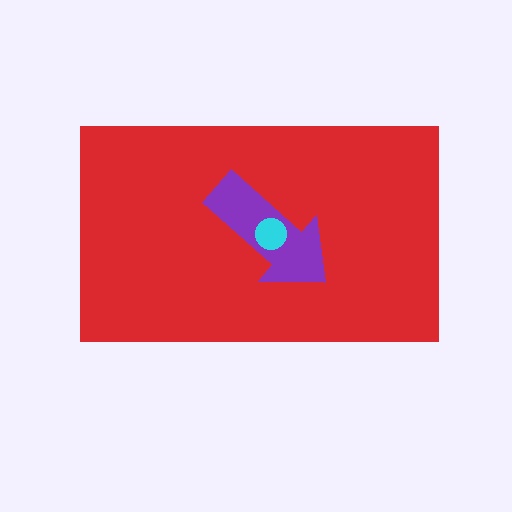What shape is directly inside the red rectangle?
The purple arrow.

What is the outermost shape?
The red rectangle.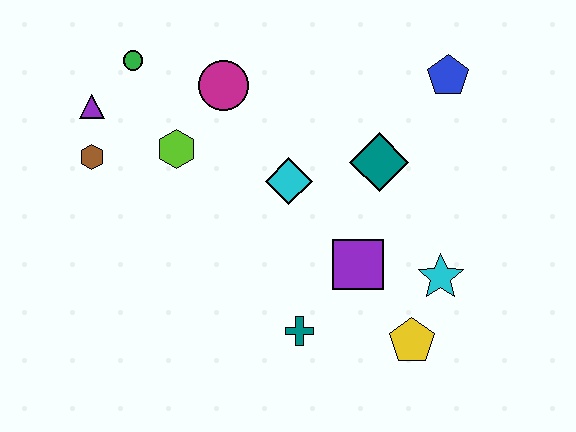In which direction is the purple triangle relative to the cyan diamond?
The purple triangle is to the left of the cyan diamond.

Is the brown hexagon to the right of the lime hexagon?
No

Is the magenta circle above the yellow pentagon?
Yes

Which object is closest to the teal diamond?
The cyan diamond is closest to the teal diamond.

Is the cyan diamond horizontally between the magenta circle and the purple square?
Yes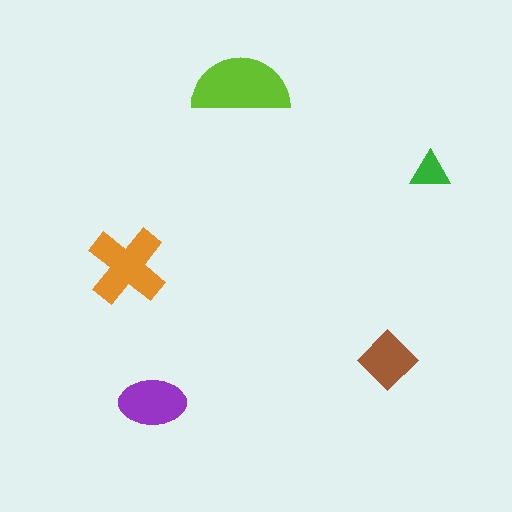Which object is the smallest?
The green triangle.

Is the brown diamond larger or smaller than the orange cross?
Smaller.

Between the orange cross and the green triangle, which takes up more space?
The orange cross.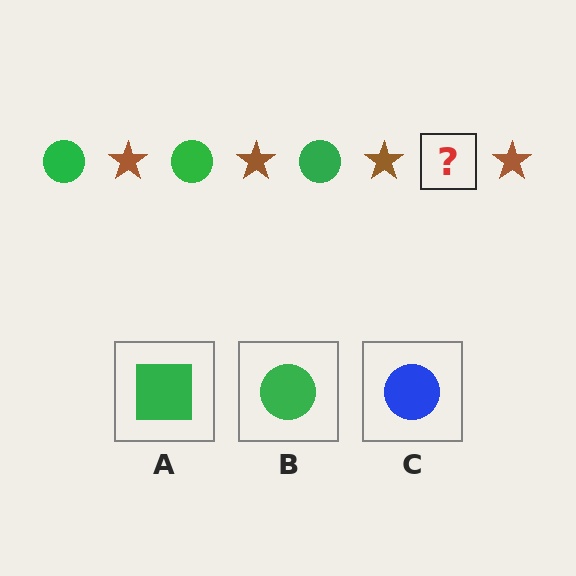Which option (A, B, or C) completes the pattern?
B.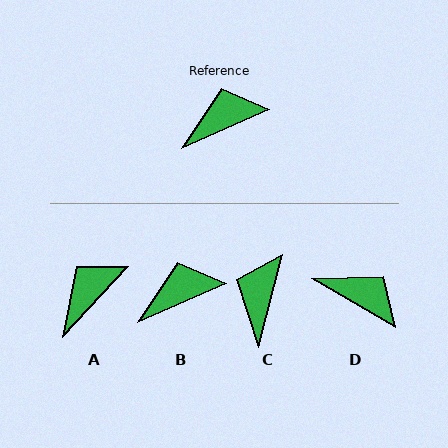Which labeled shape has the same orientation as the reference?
B.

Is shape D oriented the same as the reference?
No, it is off by about 54 degrees.